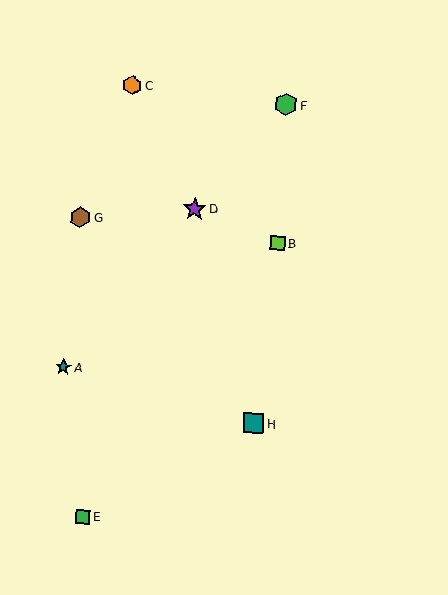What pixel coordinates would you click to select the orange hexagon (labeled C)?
Click at (132, 85) to select the orange hexagon C.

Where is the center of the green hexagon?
The center of the green hexagon is at (286, 104).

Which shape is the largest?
The purple star (labeled D) is the largest.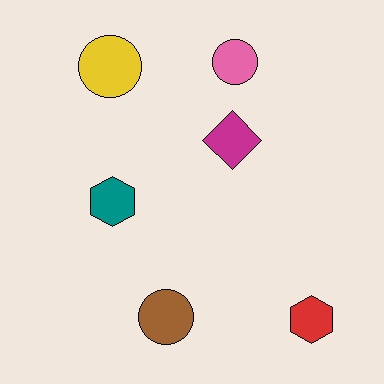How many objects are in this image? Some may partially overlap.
There are 6 objects.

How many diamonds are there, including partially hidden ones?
There is 1 diamond.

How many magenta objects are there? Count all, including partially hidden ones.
There is 1 magenta object.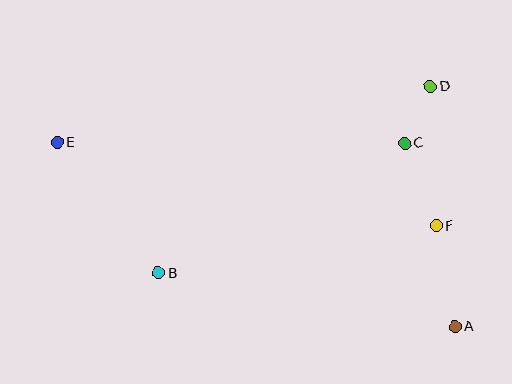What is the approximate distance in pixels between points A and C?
The distance between A and C is approximately 190 pixels.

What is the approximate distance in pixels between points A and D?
The distance between A and D is approximately 242 pixels.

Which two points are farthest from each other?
Points A and E are farthest from each other.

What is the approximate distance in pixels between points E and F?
The distance between E and F is approximately 388 pixels.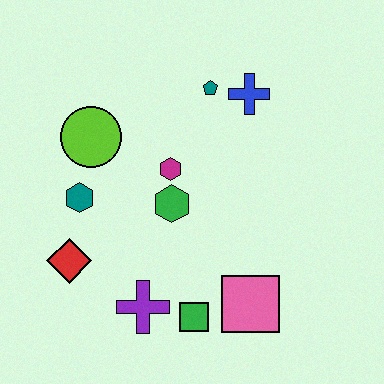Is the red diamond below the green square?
No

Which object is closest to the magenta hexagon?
The green hexagon is closest to the magenta hexagon.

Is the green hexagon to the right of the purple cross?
Yes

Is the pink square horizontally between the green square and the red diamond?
No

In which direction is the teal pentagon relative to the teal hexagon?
The teal pentagon is to the right of the teal hexagon.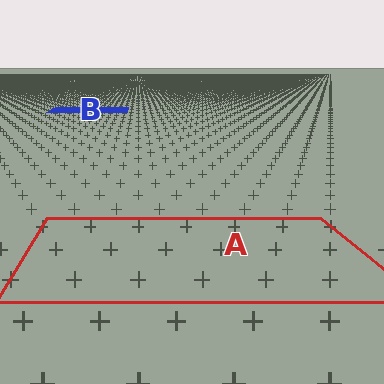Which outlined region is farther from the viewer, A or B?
Region B is farther from the viewer — the texture elements inside it appear smaller and more densely packed.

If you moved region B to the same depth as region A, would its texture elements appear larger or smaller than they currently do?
They would appear larger. At a closer depth, the same texture elements are projected at a bigger on-screen size.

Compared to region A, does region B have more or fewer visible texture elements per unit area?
Region B has more texture elements per unit area — they are packed more densely because it is farther away.